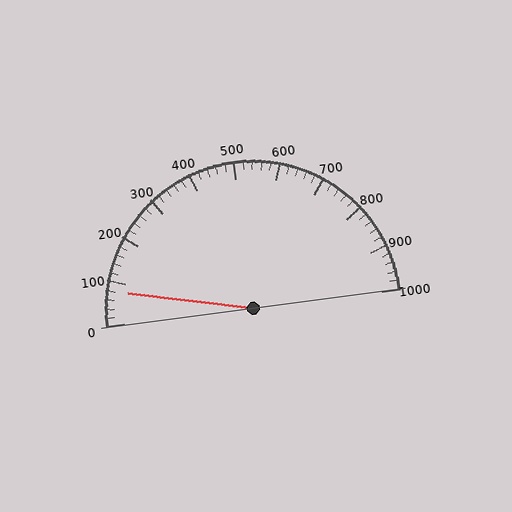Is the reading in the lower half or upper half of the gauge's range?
The reading is in the lower half of the range (0 to 1000).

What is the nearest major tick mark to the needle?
The nearest major tick mark is 100.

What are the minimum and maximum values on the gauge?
The gauge ranges from 0 to 1000.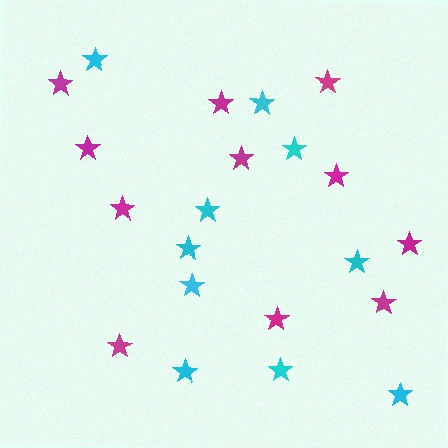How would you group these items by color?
There are 2 groups: one group of cyan stars (10) and one group of magenta stars (11).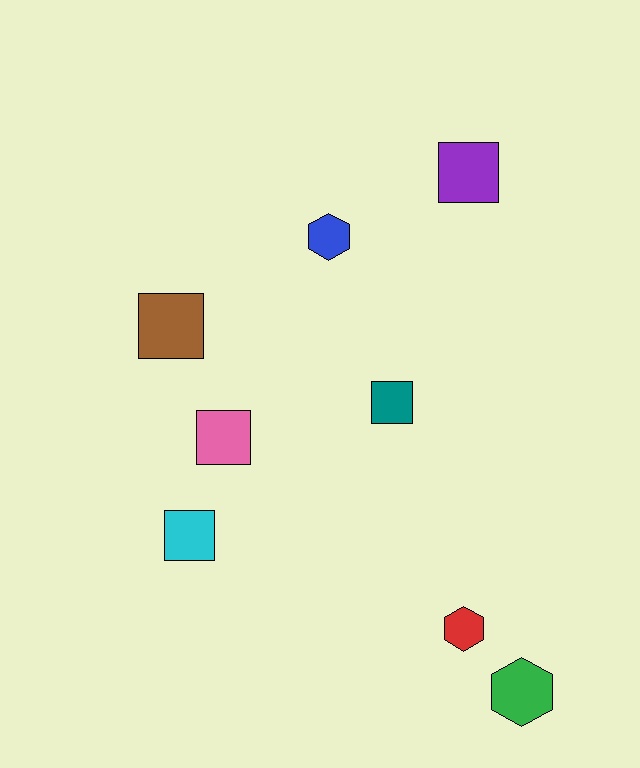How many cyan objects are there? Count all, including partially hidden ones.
There is 1 cyan object.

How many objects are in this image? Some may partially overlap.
There are 8 objects.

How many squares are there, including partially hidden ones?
There are 5 squares.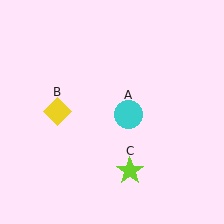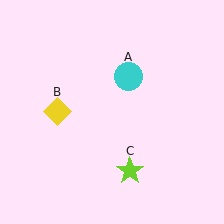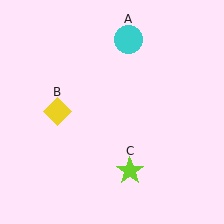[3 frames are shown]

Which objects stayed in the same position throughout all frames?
Yellow diamond (object B) and lime star (object C) remained stationary.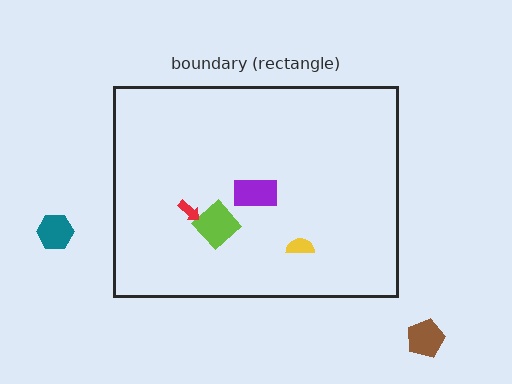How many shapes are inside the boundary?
4 inside, 2 outside.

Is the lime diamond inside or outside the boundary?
Inside.